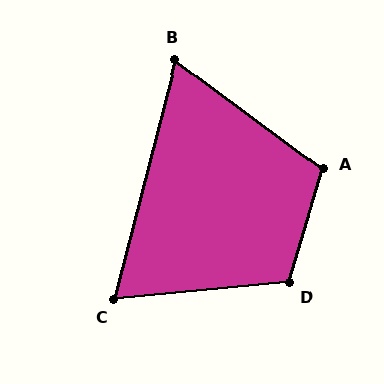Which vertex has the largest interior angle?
D, at approximately 112 degrees.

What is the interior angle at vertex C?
Approximately 70 degrees (acute).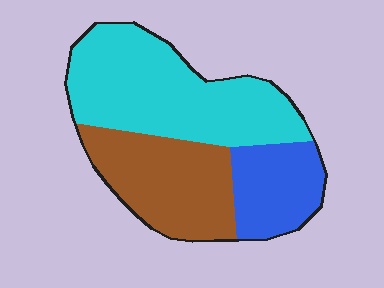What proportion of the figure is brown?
Brown takes up between a quarter and a half of the figure.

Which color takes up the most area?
Cyan, at roughly 50%.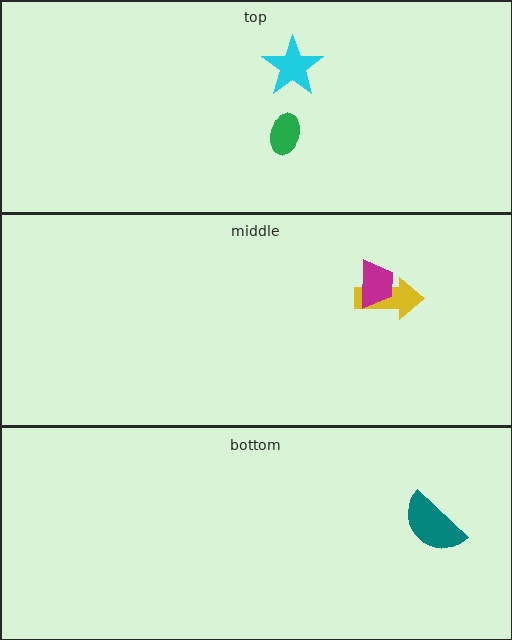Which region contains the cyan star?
The top region.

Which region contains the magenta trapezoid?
The middle region.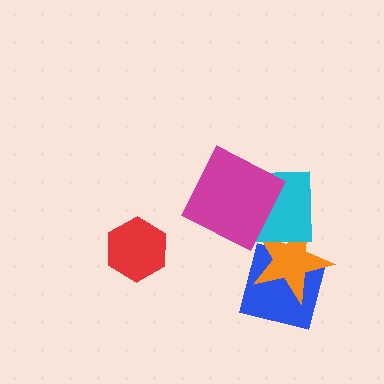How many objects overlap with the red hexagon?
0 objects overlap with the red hexagon.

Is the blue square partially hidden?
Yes, it is partially covered by another shape.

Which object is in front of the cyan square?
The magenta square is in front of the cyan square.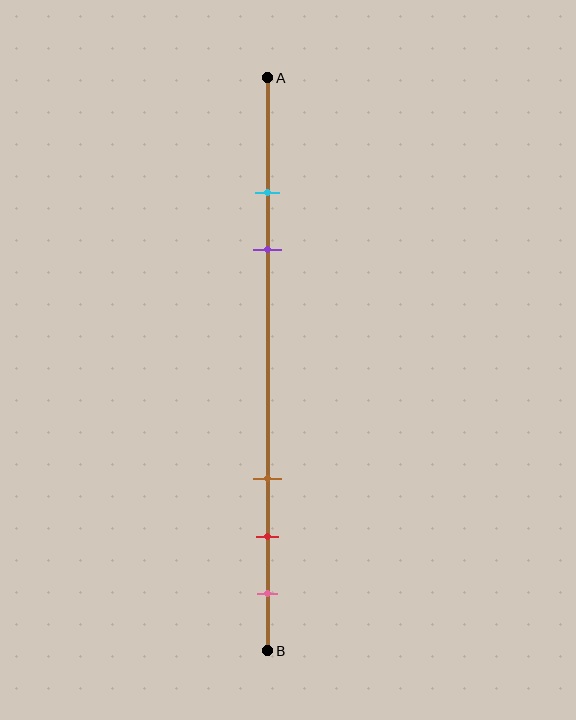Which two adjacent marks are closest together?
The cyan and purple marks are the closest adjacent pair.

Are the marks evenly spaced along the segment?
No, the marks are not evenly spaced.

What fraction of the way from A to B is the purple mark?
The purple mark is approximately 30% (0.3) of the way from A to B.